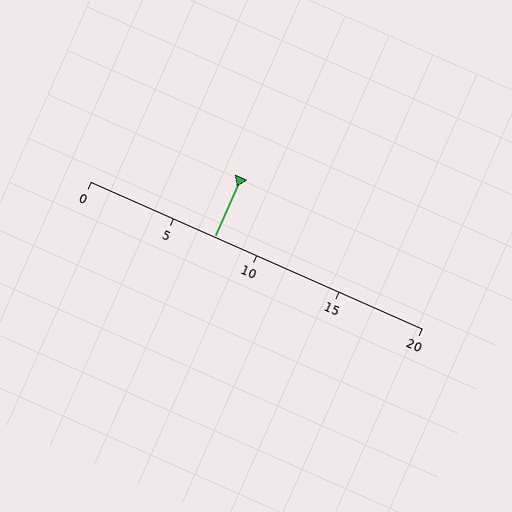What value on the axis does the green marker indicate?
The marker indicates approximately 7.5.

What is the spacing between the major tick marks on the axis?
The major ticks are spaced 5 apart.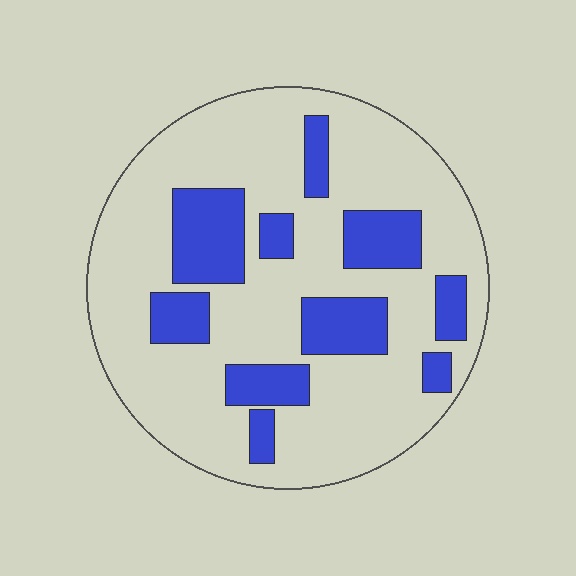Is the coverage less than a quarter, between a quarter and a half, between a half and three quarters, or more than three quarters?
Less than a quarter.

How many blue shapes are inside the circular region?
10.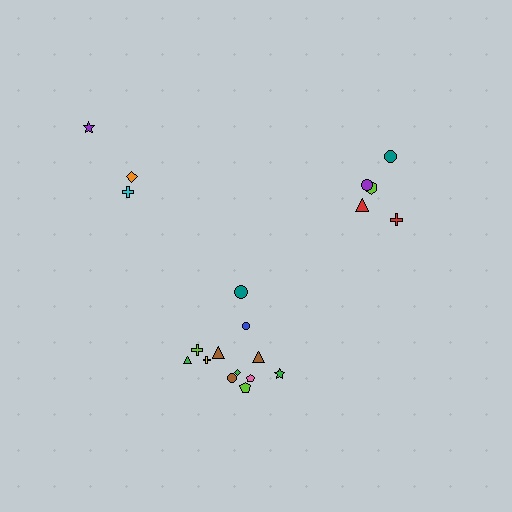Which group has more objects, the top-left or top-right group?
The top-right group.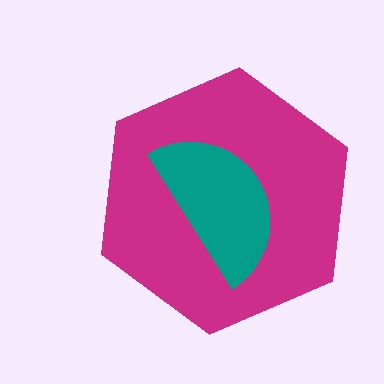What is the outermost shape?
The magenta hexagon.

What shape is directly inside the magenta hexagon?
The teal semicircle.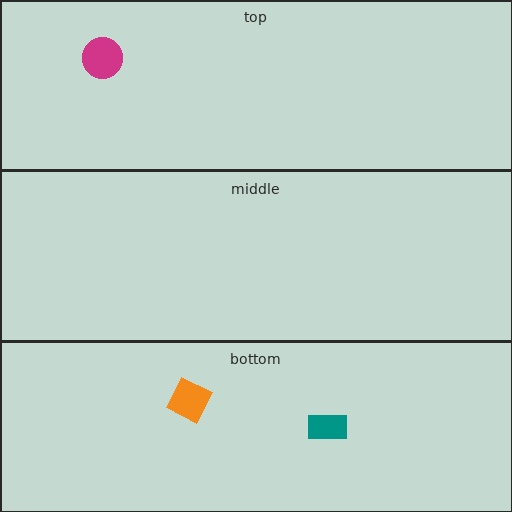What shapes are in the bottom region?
The orange diamond, the teal rectangle.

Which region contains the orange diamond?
The bottom region.